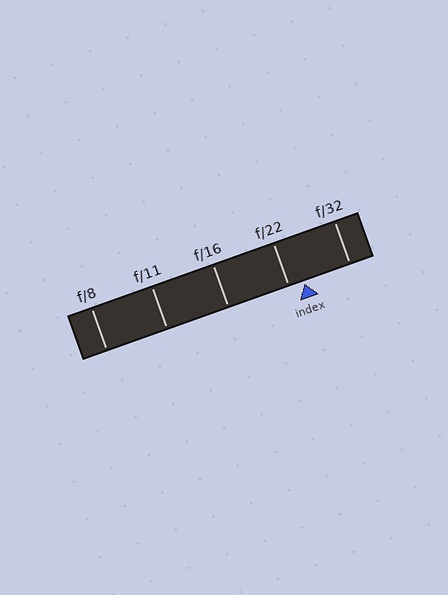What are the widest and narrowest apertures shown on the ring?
The widest aperture shown is f/8 and the narrowest is f/32.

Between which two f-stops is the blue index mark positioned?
The index mark is between f/22 and f/32.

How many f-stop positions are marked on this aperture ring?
There are 5 f-stop positions marked.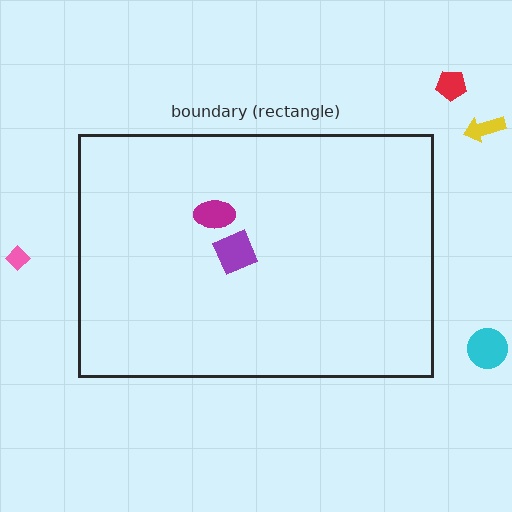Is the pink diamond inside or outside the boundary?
Outside.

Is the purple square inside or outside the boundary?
Inside.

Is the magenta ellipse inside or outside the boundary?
Inside.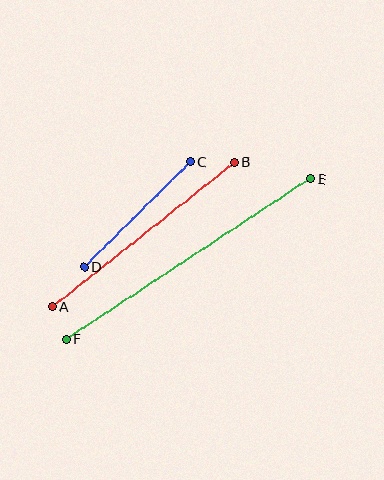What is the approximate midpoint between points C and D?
The midpoint is at approximately (137, 214) pixels.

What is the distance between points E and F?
The distance is approximately 292 pixels.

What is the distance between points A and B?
The distance is approximately 232 pixels.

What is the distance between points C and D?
The distance is approximately 150 pixels.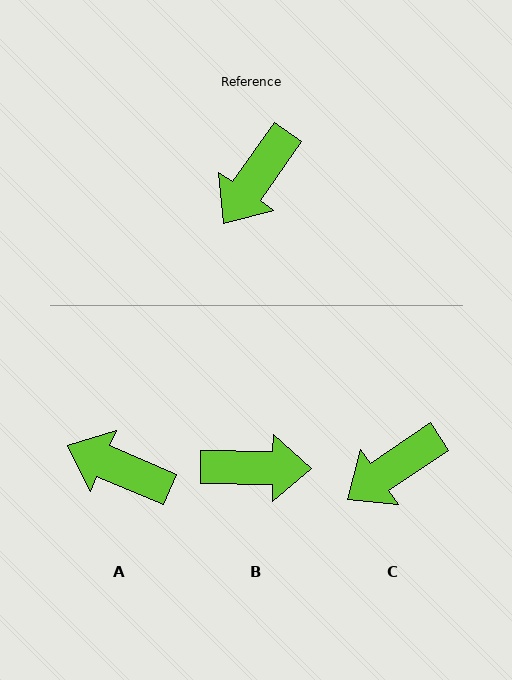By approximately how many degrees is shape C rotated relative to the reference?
Approximately 21 degrees clockwise.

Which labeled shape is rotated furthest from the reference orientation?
B, about 125 degrees away.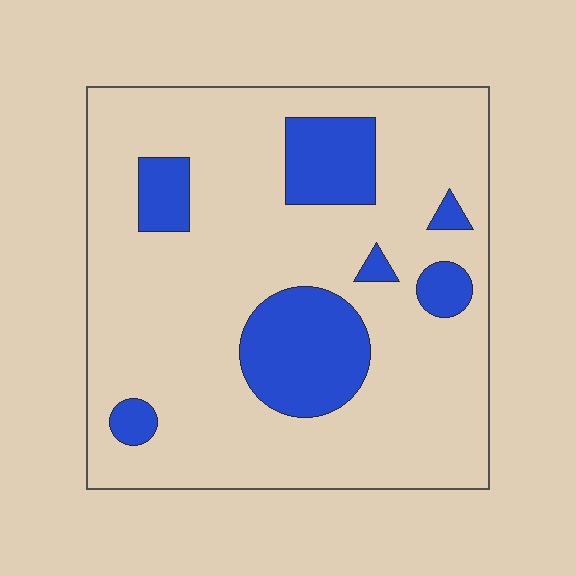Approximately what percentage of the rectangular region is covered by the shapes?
Approximately 20%.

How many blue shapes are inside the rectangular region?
7.